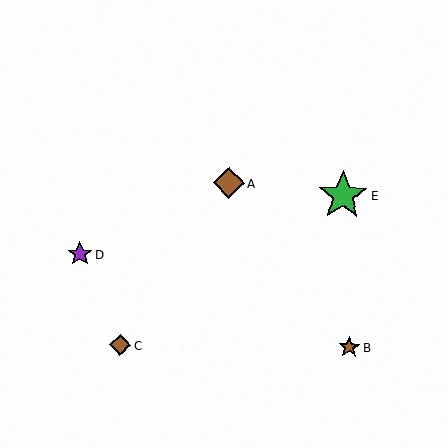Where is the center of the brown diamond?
The center of the brown diamond is at (120, 345).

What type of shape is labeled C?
Shape C is a brown diamond.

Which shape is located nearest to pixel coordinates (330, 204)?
The green star (labeled E) at (343, 195) is nearest to that location.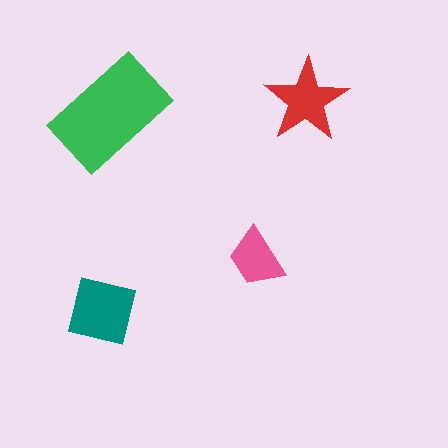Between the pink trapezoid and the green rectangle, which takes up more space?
The green rectangle.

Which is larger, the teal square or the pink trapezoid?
The teal square.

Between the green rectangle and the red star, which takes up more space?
The green rectangle.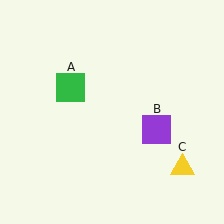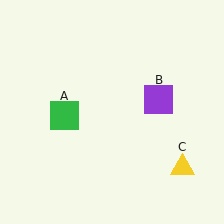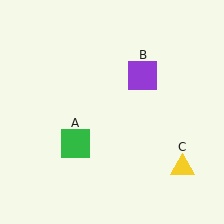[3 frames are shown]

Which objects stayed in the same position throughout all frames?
Yellow triangle (object C) remained stationary.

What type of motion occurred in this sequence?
The green square (object A), purple square (object B) rotated counterclockwise around the center of the scene.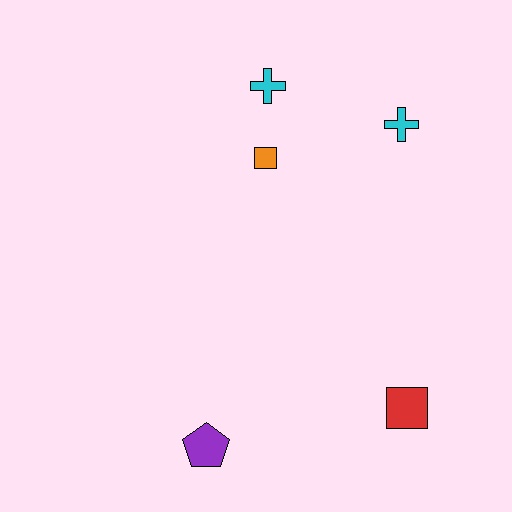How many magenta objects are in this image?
There are no magenta objects.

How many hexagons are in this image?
There are no hexagons.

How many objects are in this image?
There are 5 objects.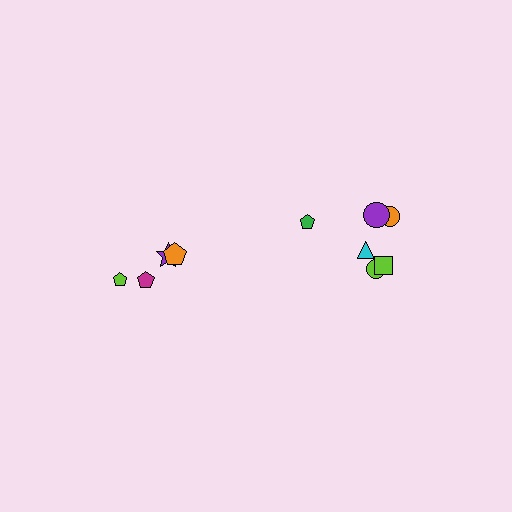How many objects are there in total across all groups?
There are 10 objects.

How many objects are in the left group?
There are 4 objects.